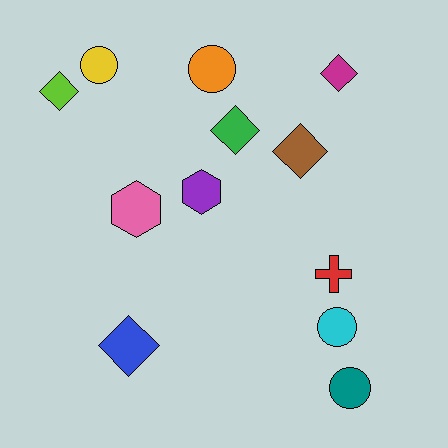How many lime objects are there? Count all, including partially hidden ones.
There is 1 lime object.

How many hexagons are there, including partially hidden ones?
There are 2 hexagons.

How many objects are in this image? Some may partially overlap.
There are 12 objects.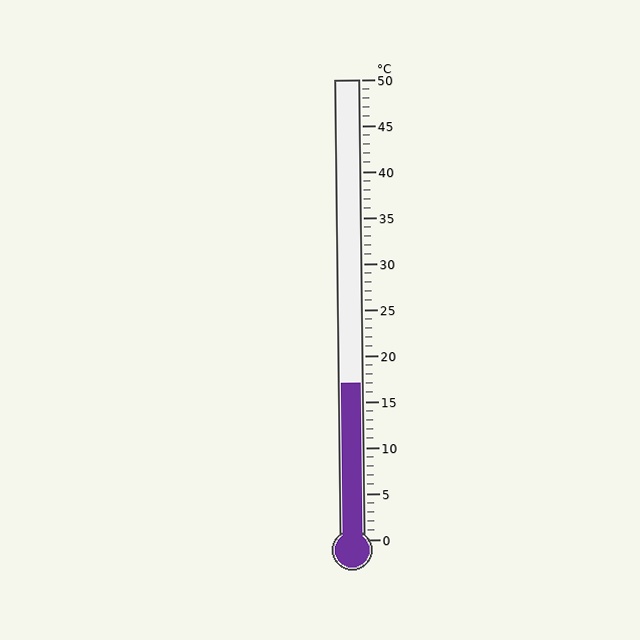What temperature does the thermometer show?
The thermometer shows approximately 17°C.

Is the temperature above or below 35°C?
The temperature is below 35°C.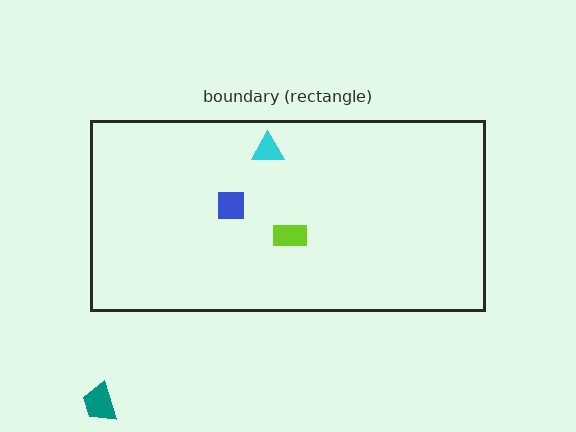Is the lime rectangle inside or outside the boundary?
Inside.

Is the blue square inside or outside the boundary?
Inside.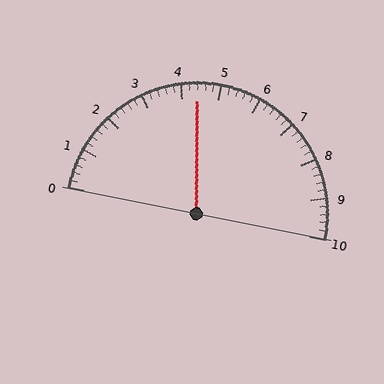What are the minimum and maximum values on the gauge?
The gauge ranges from 0 to 10.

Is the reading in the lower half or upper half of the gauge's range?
The reading is in the lower half of the range (0 to 10).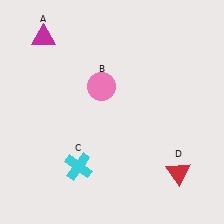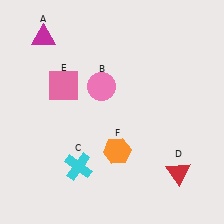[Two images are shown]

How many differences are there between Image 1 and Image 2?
There are 2 differences between the two images.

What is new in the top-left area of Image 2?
A pink square (E) was added in the top-left area of Image 2.